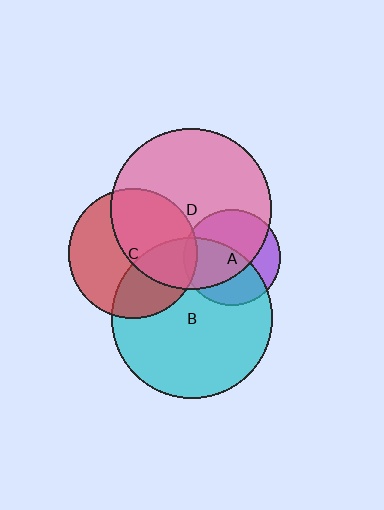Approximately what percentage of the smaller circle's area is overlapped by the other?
Approximately 50%.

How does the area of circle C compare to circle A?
Approximately 1.8 times.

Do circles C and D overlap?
Yes.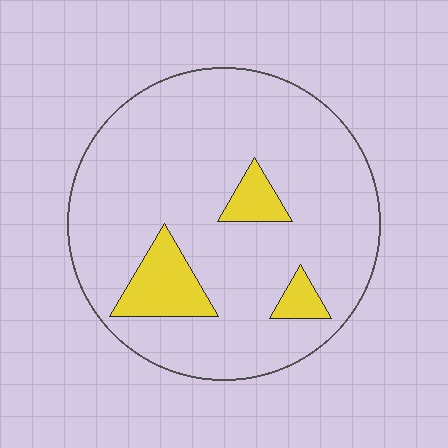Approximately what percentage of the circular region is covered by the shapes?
Approximately 10%.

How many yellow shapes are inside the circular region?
3.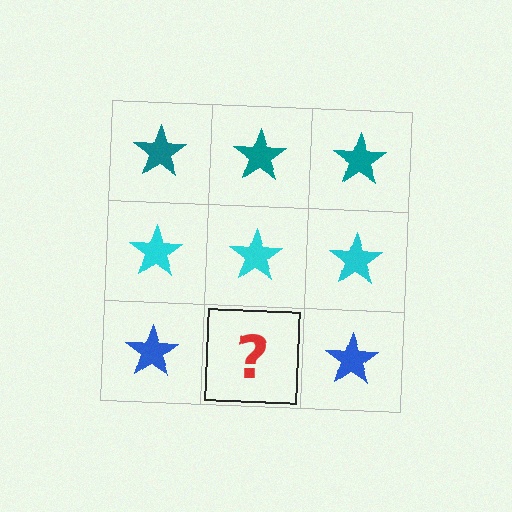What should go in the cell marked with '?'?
The missing cell should contain a blue star.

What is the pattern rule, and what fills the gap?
The rule is that each row has a consistent color. The gap should be filled with a blue star.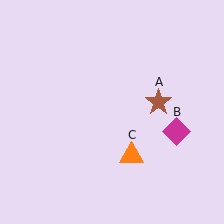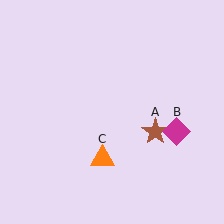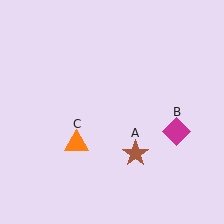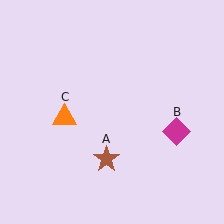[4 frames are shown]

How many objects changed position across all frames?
2 objects changed position: brown star (object A), orange triangle (object C).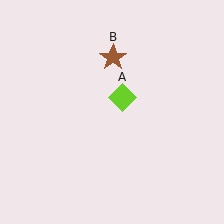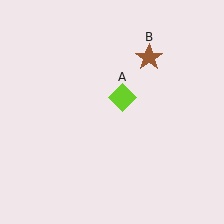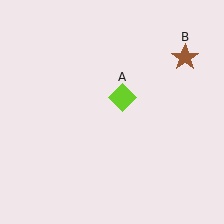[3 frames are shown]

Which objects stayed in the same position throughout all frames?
Lime diamond (object A) remained stationary.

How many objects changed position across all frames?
1 object changed position: brown star (object B).